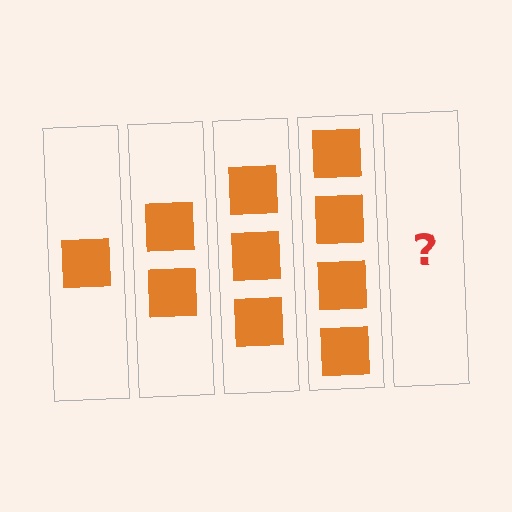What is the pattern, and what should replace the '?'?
The pattern is that each step adds one more square. The '?' should be 5 squares.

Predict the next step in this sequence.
The next step is 5 squares.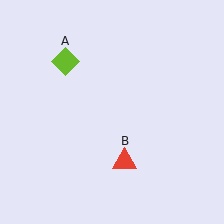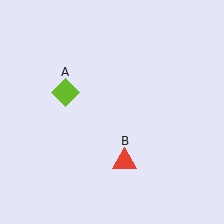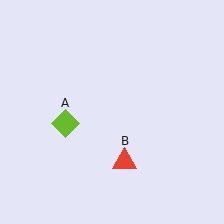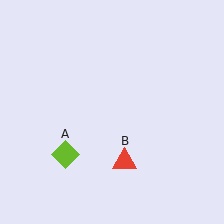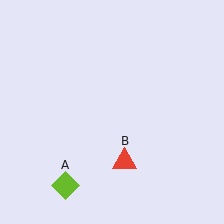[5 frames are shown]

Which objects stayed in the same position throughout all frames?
Red triangle (object B) remained stationary.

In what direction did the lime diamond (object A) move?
The lime diamond (object A) moved down.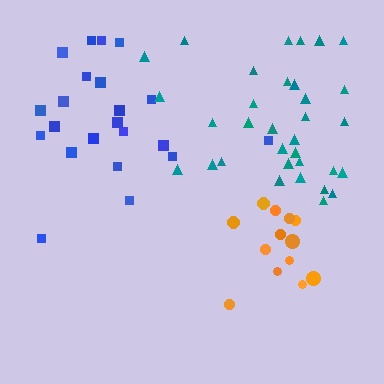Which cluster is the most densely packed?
Orange.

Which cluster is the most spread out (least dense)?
Blue.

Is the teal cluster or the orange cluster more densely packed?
Orange.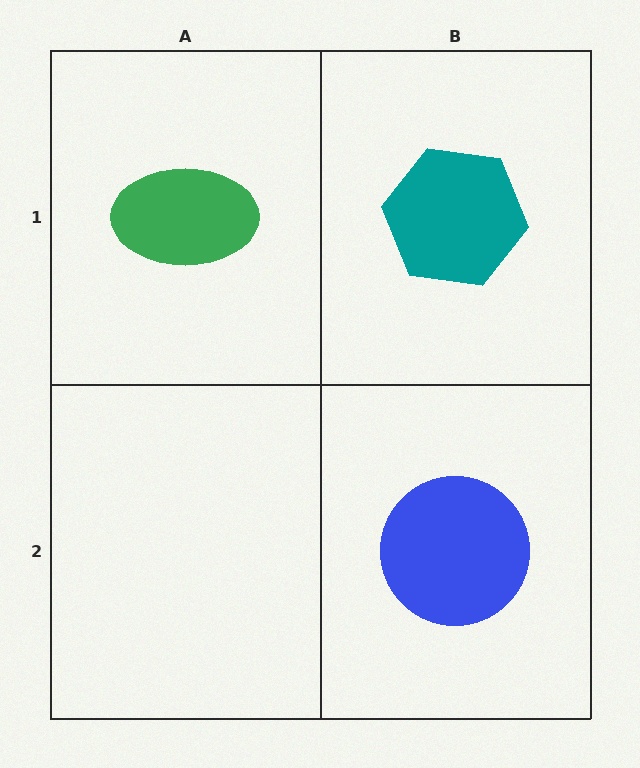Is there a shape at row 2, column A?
No, that cell is empty.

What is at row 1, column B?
A teal hexagon.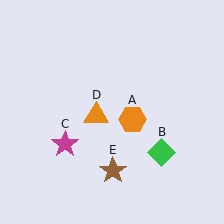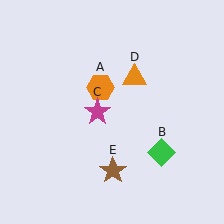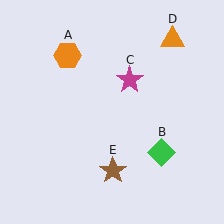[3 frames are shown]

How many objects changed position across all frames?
3 objects changed position: orange hexagon (object A), magenta star (object C), orange triangle (object D).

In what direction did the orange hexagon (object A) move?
The orange hexagon (object A) moved up and to the left.